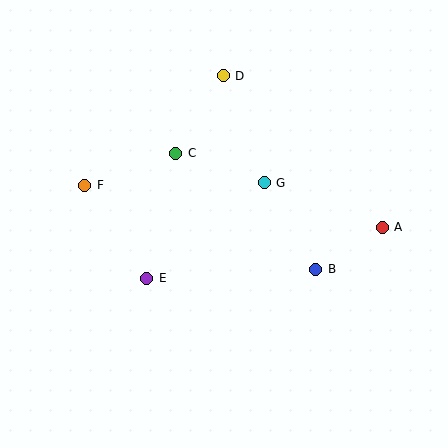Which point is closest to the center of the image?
Point G at (264, 183) is closest to the center.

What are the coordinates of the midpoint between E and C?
The midpoint between E and C is at (161, 216).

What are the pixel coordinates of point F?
Point F is at (85, 185).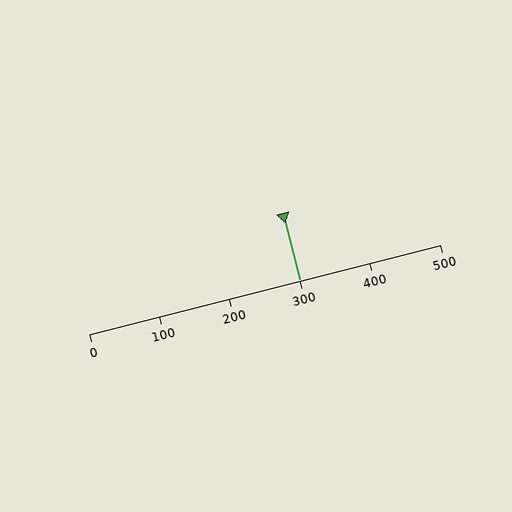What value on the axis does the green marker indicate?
The marker indicates approximately 300.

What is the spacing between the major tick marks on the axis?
The major ticks are spaced 100 apart.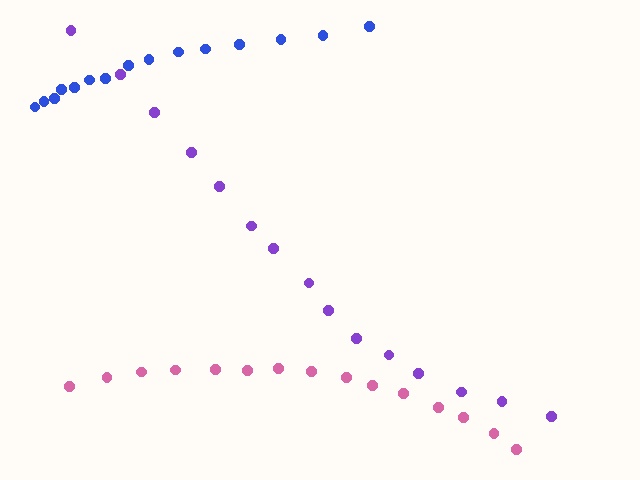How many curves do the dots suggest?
There are 3 distinct paths.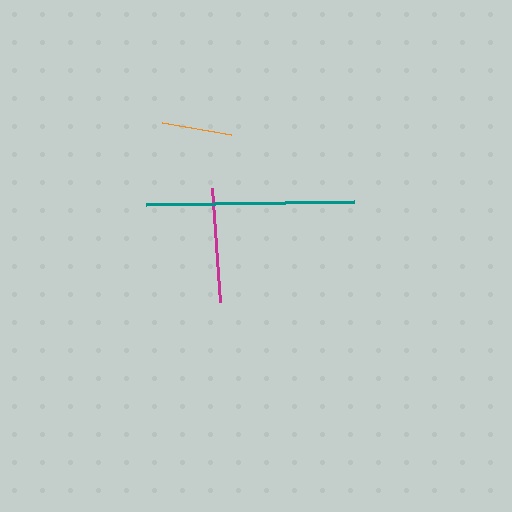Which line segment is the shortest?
The orange line is the shortest at approximately 70 pixels.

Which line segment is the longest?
The teal line is the longest at approximately 208 pixels.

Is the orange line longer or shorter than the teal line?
The teal line is longer than the orange line.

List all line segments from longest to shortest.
From longest to shortest: teal, magenta, orange.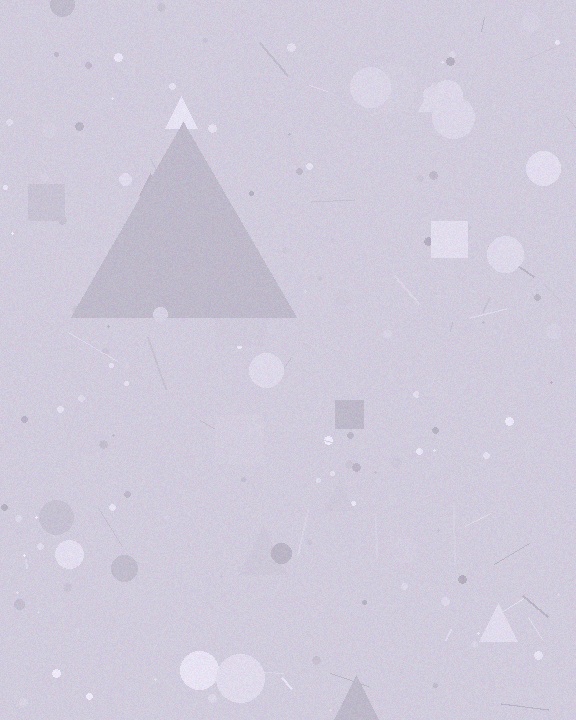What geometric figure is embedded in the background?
A triangle is embedded in the background.